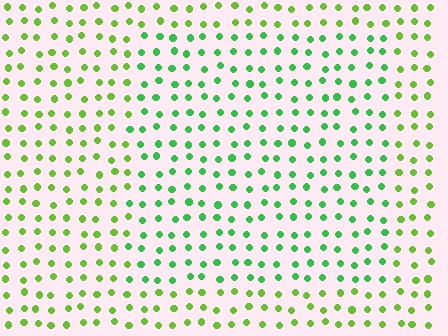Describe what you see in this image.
The image is filled with small lime elements in a uniform arrangement. A rectangle-shaped region is visible where the elements are tinted to a slightly different hue, forming a subtle color boundary.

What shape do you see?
I see a rectangle.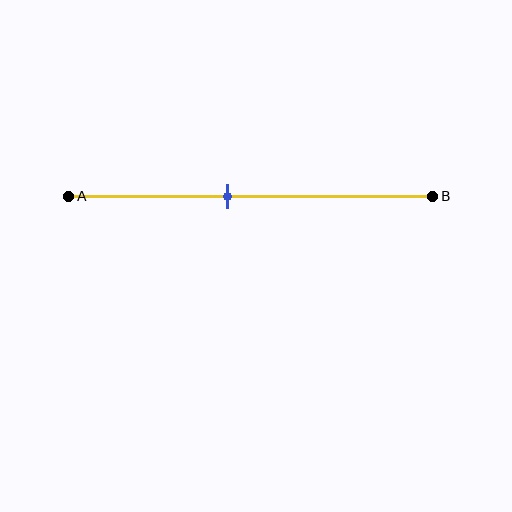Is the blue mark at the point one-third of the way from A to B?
No, the mark is at about 45% from A, not at the 33% one-third point.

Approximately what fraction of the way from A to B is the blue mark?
The blue mark is approximately 45% of the way from A to B.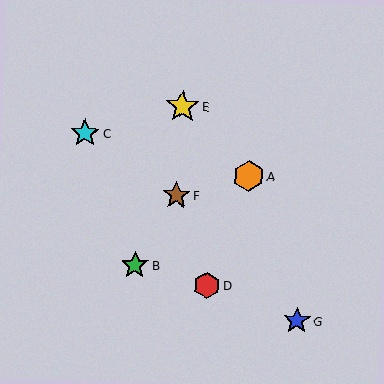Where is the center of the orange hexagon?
The center of the orange hexagon is at (249, 176).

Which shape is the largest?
The yellow star (labeled E) is the largest.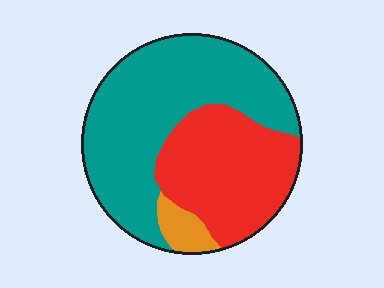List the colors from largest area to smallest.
From largest to smallest: teal, red, orange.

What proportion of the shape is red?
Red covers around 35% of the shape.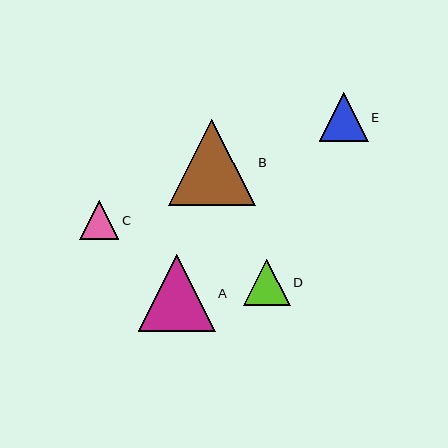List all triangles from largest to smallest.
From largest to smallest: B, A, E, D, C.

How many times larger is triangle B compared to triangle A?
Triangle B is approximately 1.1 times the size of triangle A.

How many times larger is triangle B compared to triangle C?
Triangle B is approximately 2.2 times the size of triangle C.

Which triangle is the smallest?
Triangle C is the smallest with a size of approximately 39 pixels.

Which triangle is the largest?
Triangle B is the largest with a size of approximately 87 pixels.